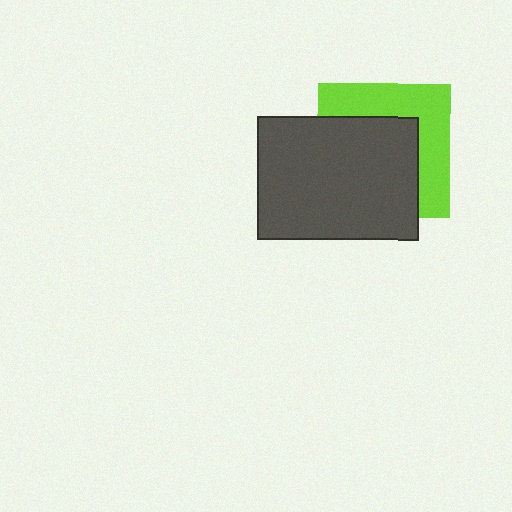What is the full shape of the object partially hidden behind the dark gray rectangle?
The partially hidden object is a lime square.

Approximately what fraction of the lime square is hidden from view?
Roughly 59% of the lime square is hidden behind the dark gray rectangle.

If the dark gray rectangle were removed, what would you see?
You would see the complete lime square.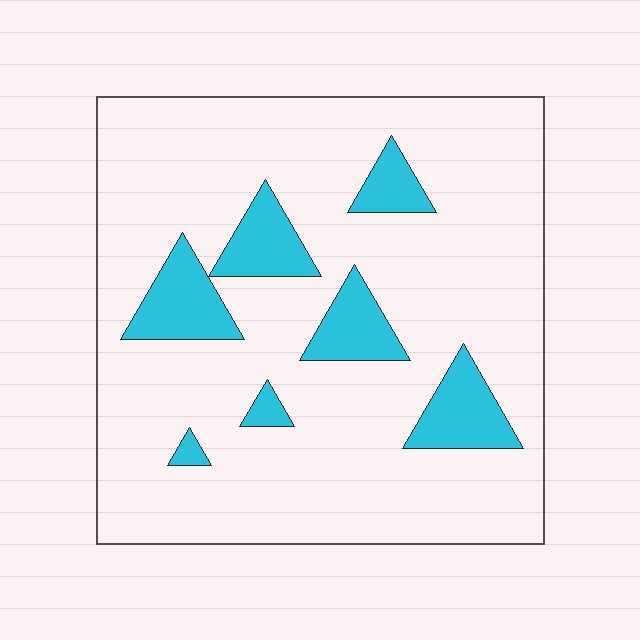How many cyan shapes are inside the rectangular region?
7.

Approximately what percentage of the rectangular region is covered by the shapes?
Approximately 15%.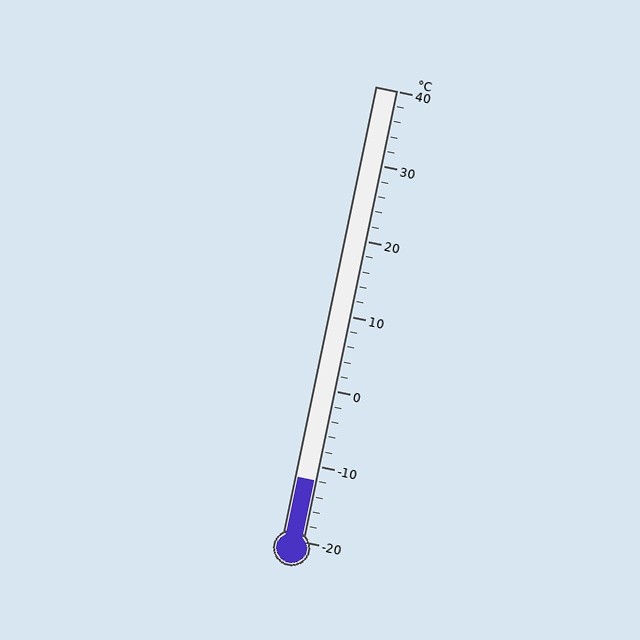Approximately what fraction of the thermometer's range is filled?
The thermometer is filled to approximately 15% of its range.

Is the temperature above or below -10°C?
The temperature is below -10°C.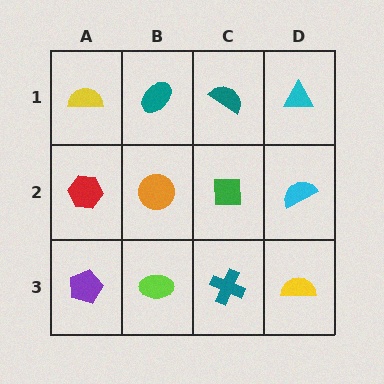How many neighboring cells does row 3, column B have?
3.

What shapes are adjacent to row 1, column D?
A cyan semicircle (row 2, column D), a teal semicircle (row 1, column C).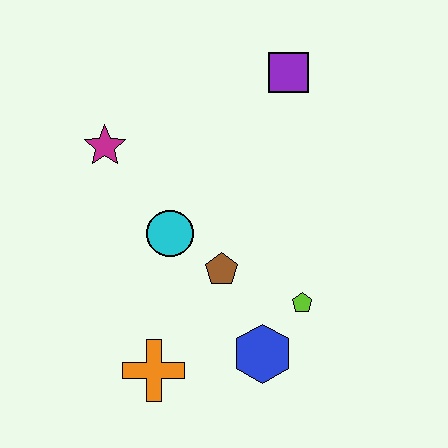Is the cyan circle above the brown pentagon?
Yes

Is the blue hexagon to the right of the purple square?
No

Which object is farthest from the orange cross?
The purple square is farthest from the orange cross.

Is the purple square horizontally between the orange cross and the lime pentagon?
Yes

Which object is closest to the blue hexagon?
The lime pentagon is closest to the blue hexagon.